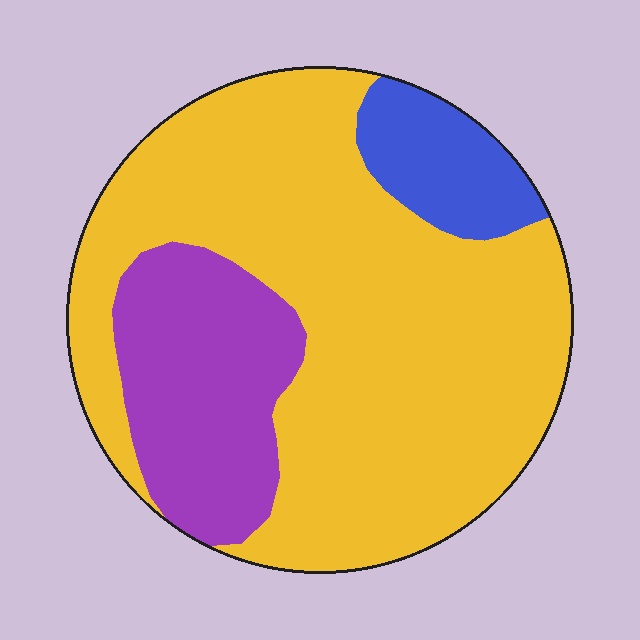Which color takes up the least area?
Blue, at roughly 10%.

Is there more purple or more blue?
Purple.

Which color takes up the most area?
Yellow, at roughly 70%.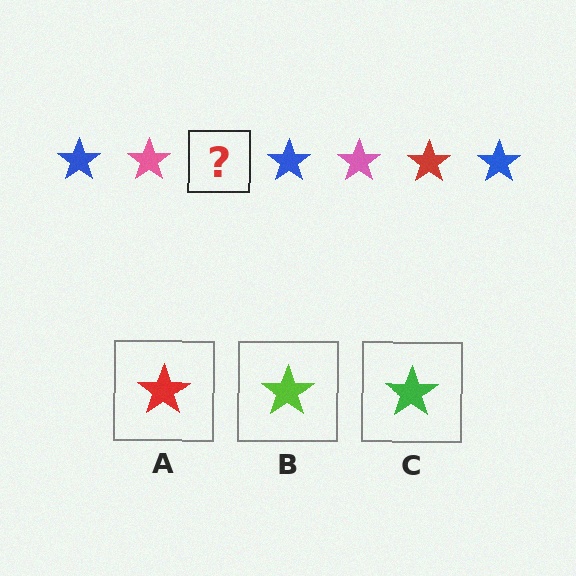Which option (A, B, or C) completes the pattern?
A.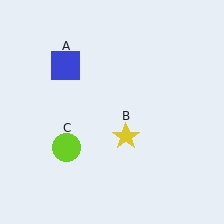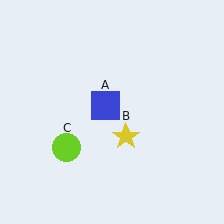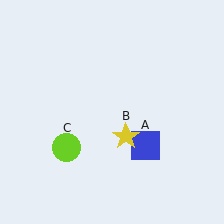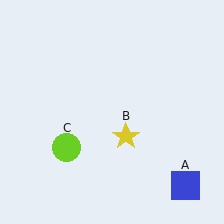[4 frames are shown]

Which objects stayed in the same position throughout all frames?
Yellow star (object B) and lime circle (object C) remained stationary.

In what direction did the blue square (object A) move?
The blue square (object A) moved down and to the right.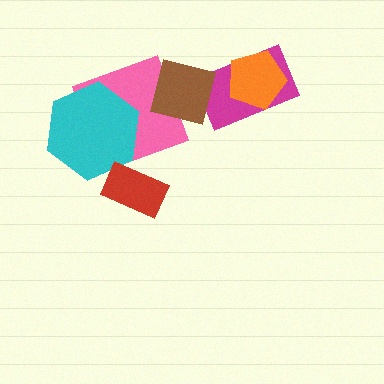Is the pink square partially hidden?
Yes, it is partially covered by another shape.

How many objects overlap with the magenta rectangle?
2 objects overlap with the magenta rectangle.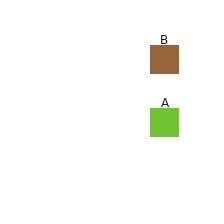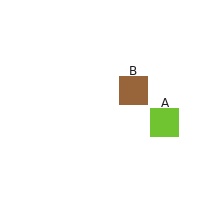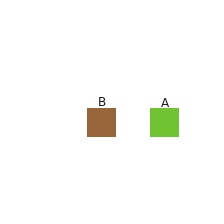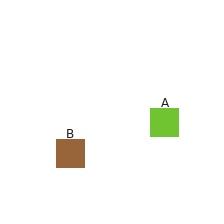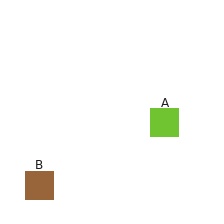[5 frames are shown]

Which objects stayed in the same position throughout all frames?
Lime square (object A) remained stationary.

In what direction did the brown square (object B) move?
The brown square (object B) moved down and to the left.